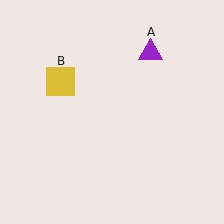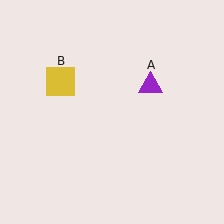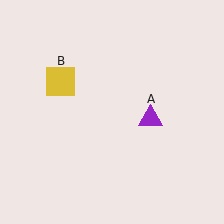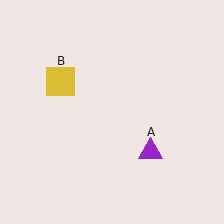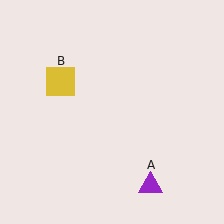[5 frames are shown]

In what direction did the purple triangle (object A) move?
The purple triangle (object A) moved down.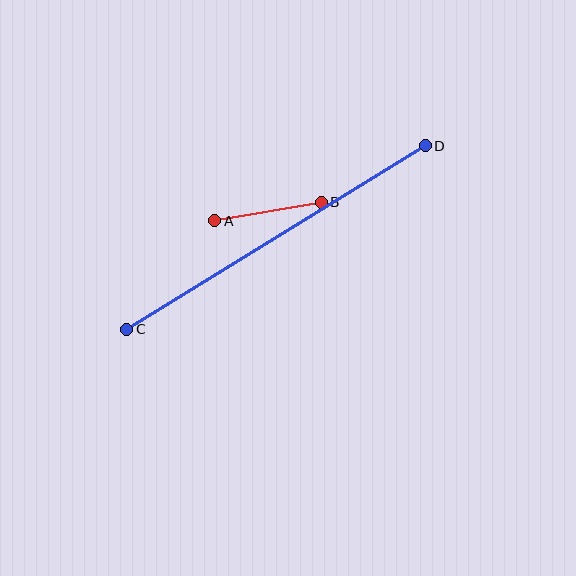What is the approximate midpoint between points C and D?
The midpoint is at approximately (276, 237) pixels.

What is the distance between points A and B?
The distance is approximately 108 pixels.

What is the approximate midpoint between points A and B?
The midpoint is at approximately (268, 212) pixels.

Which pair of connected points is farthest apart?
Points C and D are farthest apart.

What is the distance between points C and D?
The distance is approximately 350 pixels.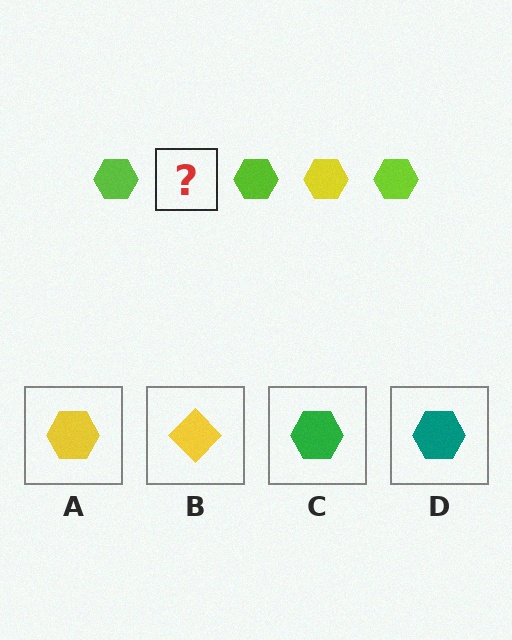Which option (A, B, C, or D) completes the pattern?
A.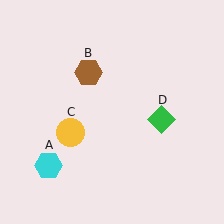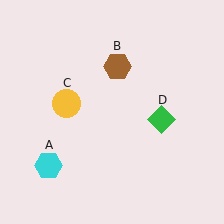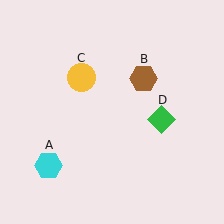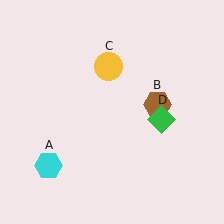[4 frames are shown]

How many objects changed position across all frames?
2 objects changed position: brown hexagon (object B), yellow circle (object C).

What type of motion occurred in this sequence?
The brown hexagon (object B), yellow circle (object C) rotated clockwise around the center of the scene.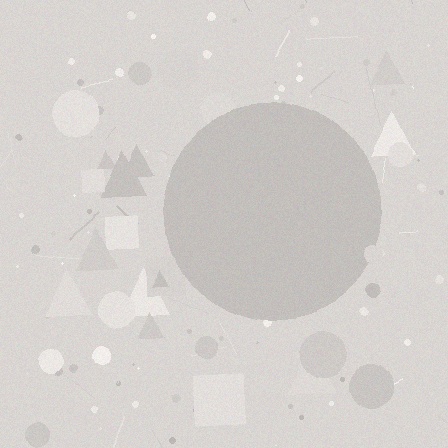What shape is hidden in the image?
A circle is hidden in the image.